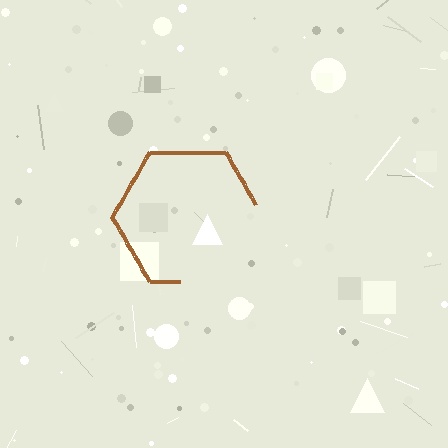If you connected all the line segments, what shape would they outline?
They would outline a hexagon.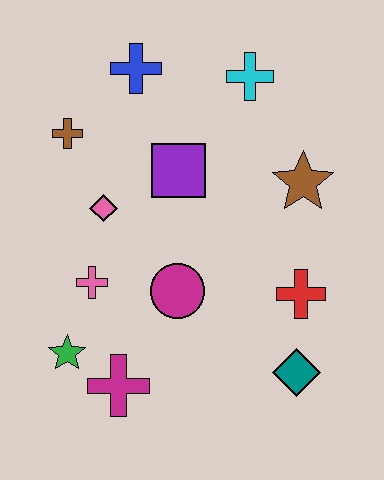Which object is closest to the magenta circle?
The pink cross is closest to the magenta circle.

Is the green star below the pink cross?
Yes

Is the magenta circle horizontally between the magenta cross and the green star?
No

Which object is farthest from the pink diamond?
The teal diamond is farthest from the pink diamond.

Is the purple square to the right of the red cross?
No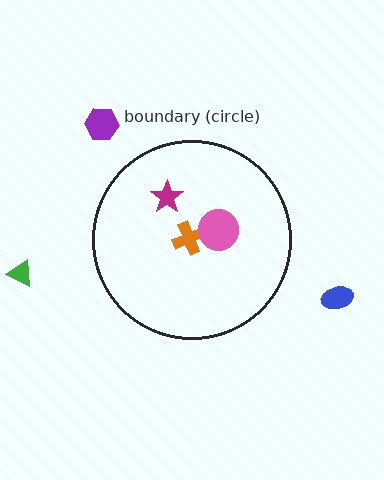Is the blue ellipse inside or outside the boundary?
Outside.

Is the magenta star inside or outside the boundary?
Inside.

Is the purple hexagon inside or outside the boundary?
Outside.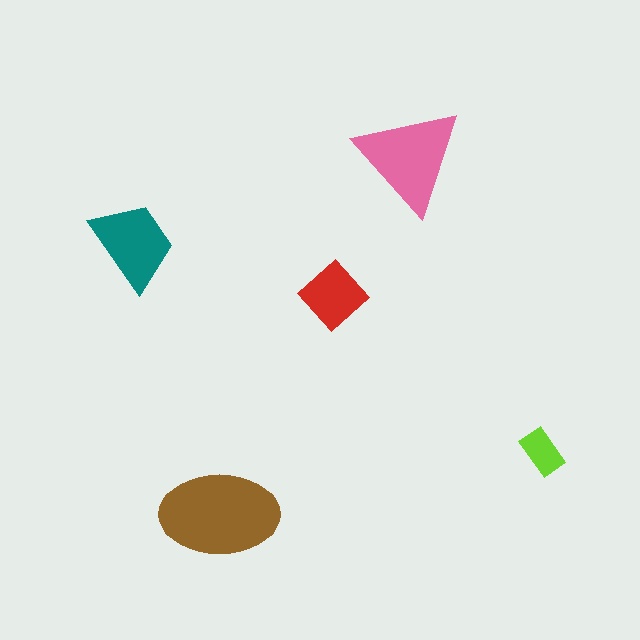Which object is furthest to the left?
The teal trapezoid is leftmost.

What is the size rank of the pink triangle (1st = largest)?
2nd.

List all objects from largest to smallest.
The brown ellipse, the pink triangle, the teal trapezoid, the red diamond, the lime rectangle.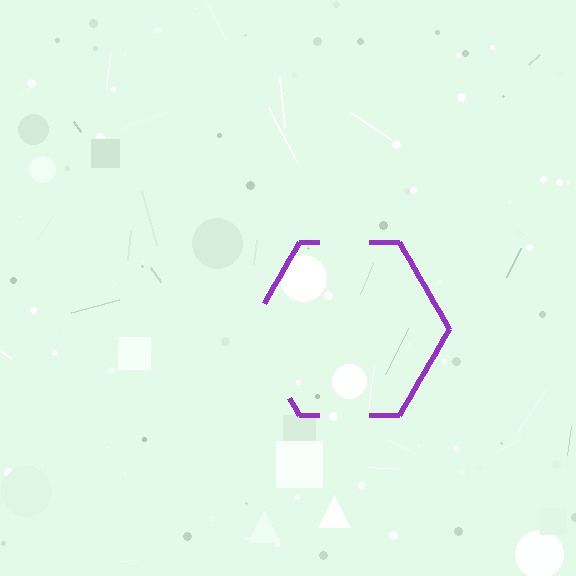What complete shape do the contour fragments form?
The contour fragments form a hexagon.